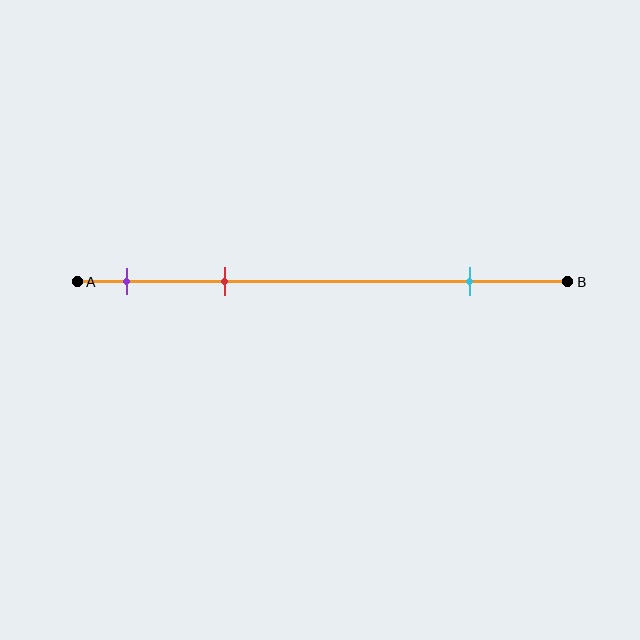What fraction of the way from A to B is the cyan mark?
The cyan mark is approximately 80% (0.8) of the way from A to B.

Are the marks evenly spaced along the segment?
No, the marks are not evenly spaced.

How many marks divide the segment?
There are 3 marks dividing the segment.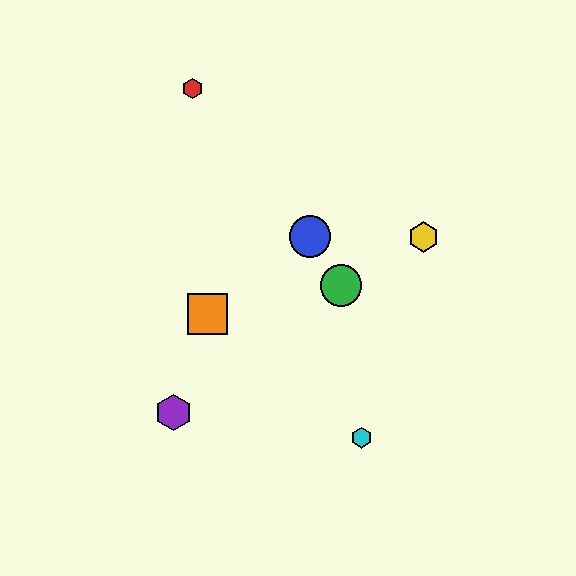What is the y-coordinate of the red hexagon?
The red hexagon is at y≈89.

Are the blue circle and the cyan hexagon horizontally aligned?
No, the blue circle is at y≈237 and the cyan hexagon is at y≈438.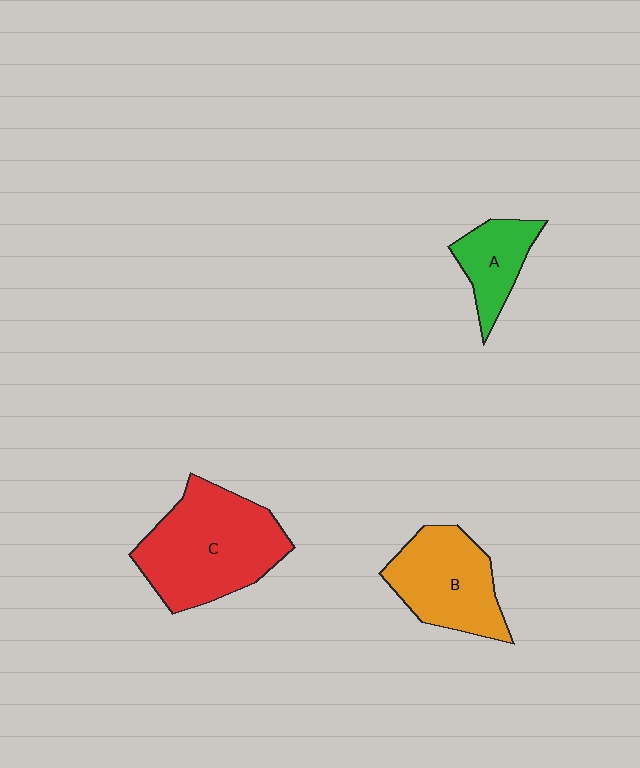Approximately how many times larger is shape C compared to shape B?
Approximately 1.4 times.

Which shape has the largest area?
Shape C (red).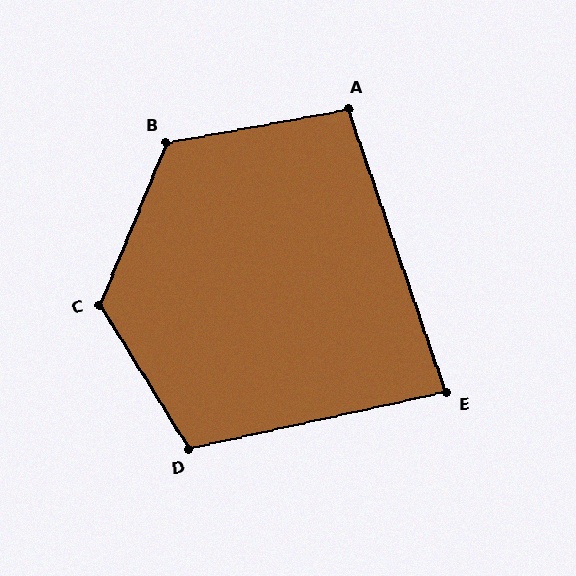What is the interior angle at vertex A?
Approximately 98 degrees (obtuse).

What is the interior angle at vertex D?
Approximately 109 degrees (obtuse).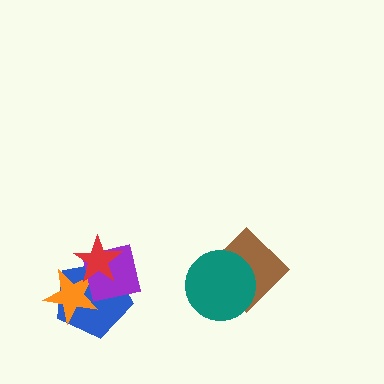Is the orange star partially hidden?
Yes, it is partially covered by another shape.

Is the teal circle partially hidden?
No, no other shape covers it.